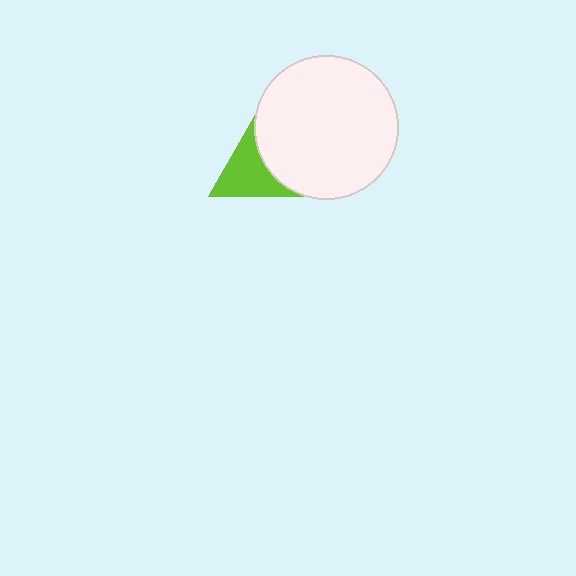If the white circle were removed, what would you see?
You would see the complete lime triangle.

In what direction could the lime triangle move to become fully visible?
The lime triangle could move left. That would shift it out from behind the white circle entirely.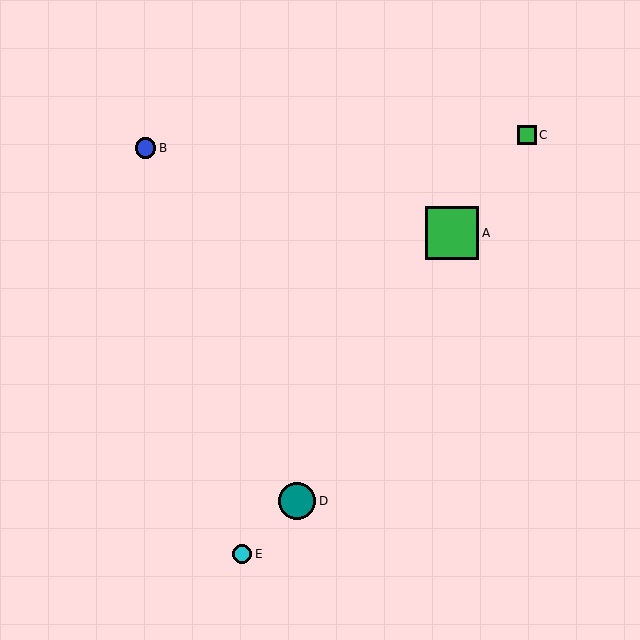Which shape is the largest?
The green square (labeled A) is the largest.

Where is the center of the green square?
The center of the green square is at (527, 135).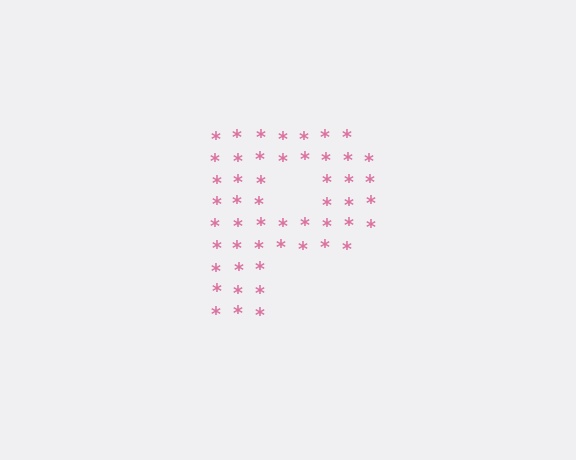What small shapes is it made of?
It is made of small asterisks.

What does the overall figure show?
The overall figure shows the letter P.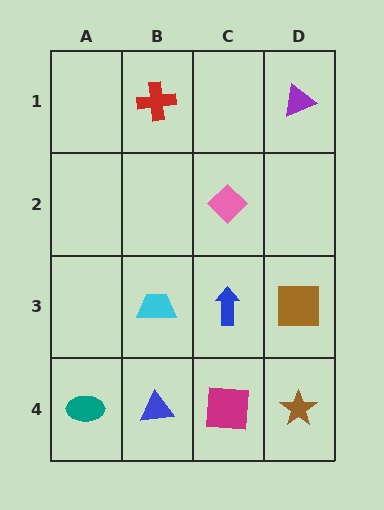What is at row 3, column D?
A brown square.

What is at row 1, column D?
A purple triangle.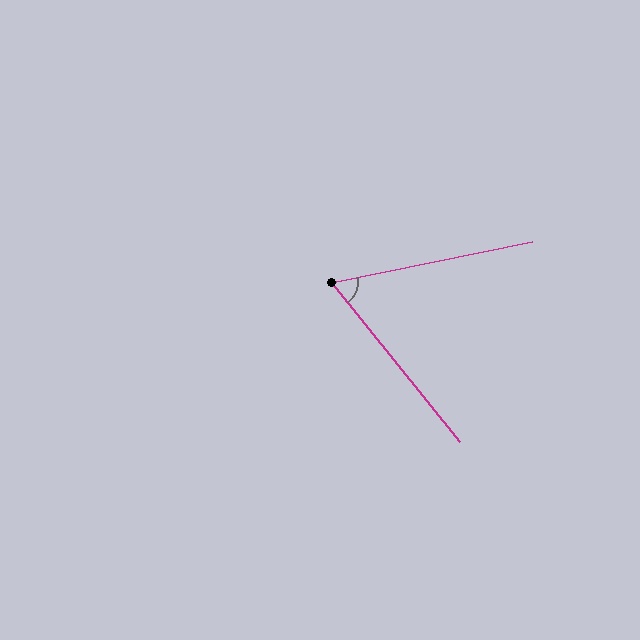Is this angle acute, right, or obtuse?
It is acute.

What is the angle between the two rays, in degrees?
Approximately 63 degrees.